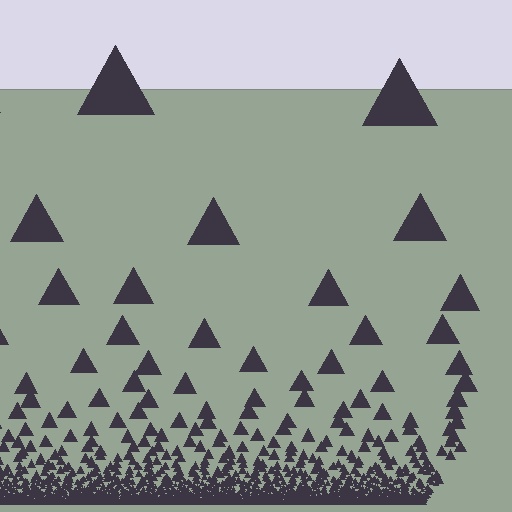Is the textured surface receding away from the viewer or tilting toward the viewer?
The surface appears to tilt toward the viewer. Texture elements get larger and sparser toward the top.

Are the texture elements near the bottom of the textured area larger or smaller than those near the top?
Smaller. The gradient is inverted — elements near the bottom are smaller and denser.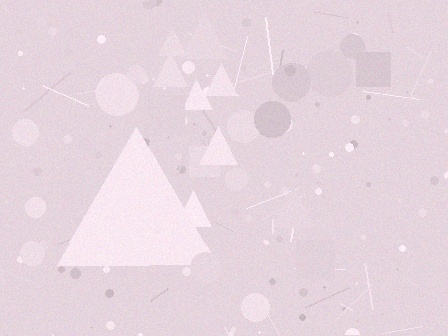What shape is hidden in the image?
A triangle is hidden in the image.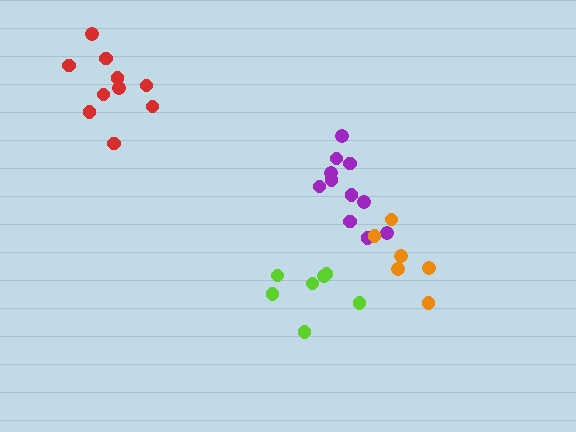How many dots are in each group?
Group 1: 10 dots, Group 2: 11 dots, Group 3: 7 dots, Group 4: 6 dots (34 total).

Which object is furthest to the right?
The orange cluster is rightmost.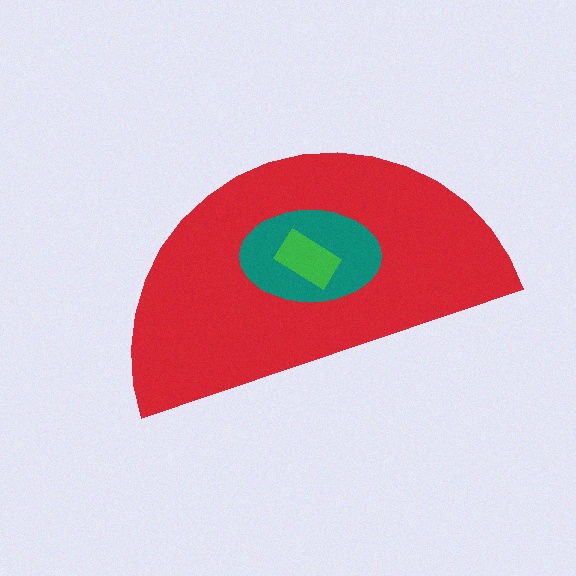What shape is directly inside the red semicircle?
The teal ellipse.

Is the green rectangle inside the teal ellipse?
Yes.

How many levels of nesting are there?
3.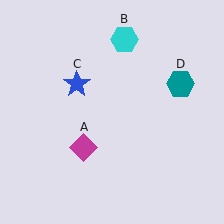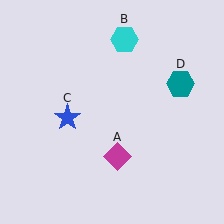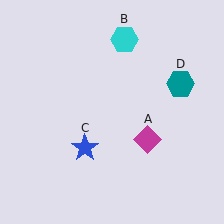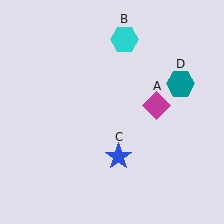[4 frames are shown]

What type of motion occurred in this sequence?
The magenta diamond (object A), blue star (object C) rotated counterclockwise around the center of the scene.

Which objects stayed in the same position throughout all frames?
Cyan hexagon (object B) and teal hexagon (object D) remained stationary.